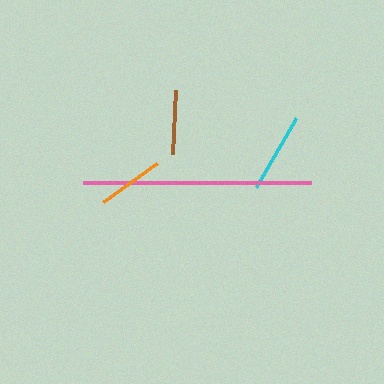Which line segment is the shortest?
The brown line is the shortest at approximately 64 pixels.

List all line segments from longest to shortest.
From longest to shortest: pink, cyan, orange, brown.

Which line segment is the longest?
The pink line is the longest at approximately 228 pixels.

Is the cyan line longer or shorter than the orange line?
The cyan line is longer than the orange line.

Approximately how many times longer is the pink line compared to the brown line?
The pink line is approximately 3.6 times the length of the brown line.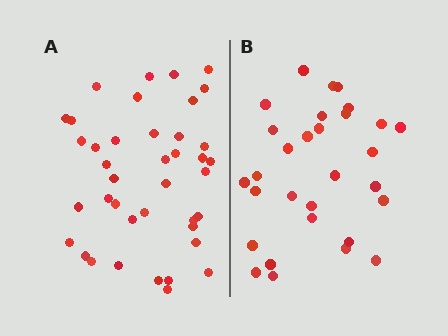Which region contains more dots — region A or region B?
Region A (the left region) has more dots.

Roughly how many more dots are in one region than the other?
Region A has roughly 10 or so more dots than region B.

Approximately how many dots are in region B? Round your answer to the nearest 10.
About 30 dots.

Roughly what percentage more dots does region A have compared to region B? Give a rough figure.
About 35% more.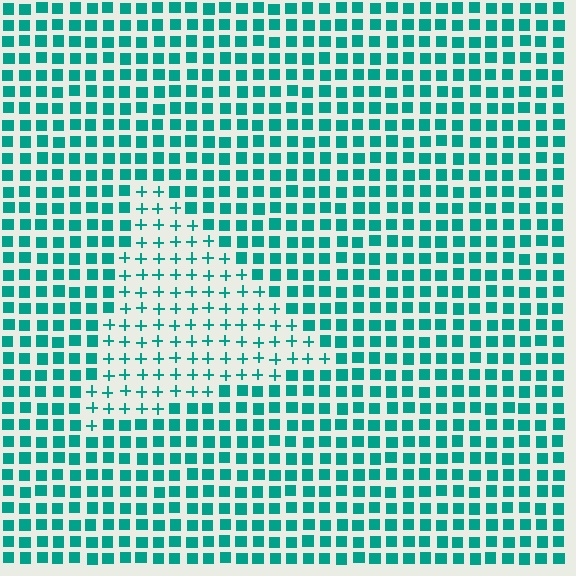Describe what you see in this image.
The image is filled with small teal elements arranged in a uniform grid. A triangle-shaped region contains plus signs, while the surrounding area contains squares. The boundary is defined purely by the change in element shape.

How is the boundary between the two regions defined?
The boundary is defined by a change in element shape: plus signs inside vs. squares outside. All elements share the same color and spacing.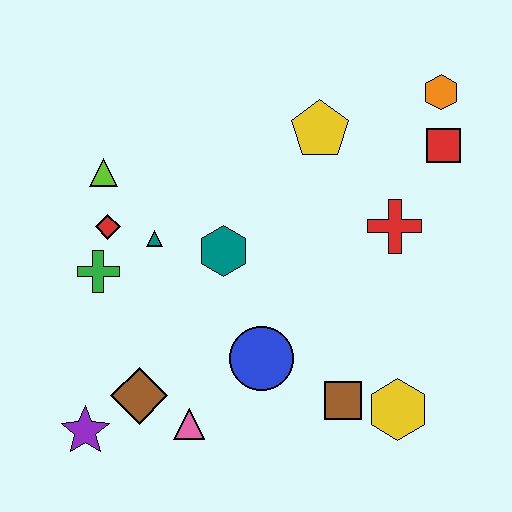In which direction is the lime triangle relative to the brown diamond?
The lime triangle is above the brown diamond.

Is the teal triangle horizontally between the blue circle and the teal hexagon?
No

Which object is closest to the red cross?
The red square is closest to the red cross.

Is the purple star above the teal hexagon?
No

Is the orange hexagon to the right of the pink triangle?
Yes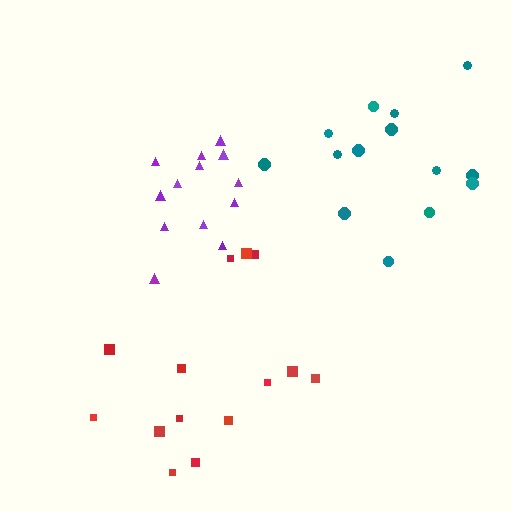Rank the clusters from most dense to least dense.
purple, teal, red.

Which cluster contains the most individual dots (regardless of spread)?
Red (14).